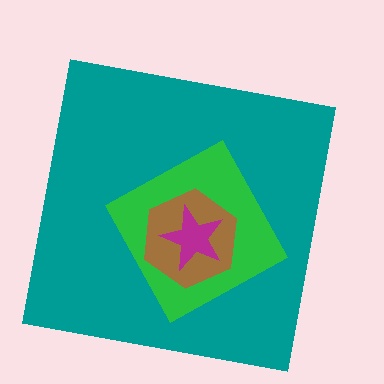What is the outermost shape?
The teal square.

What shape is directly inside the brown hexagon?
The magenta star.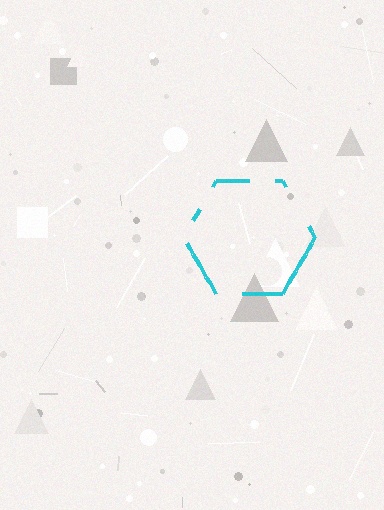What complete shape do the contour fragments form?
The contour fragments form a hexagon.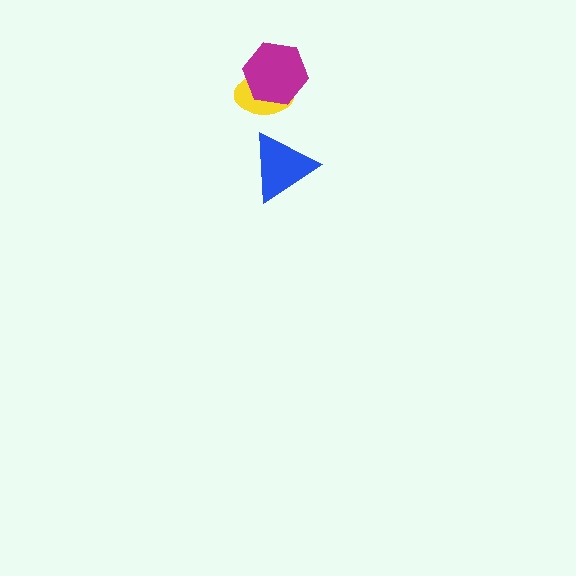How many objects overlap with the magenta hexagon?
1 object overlaps with the magenta hexagon.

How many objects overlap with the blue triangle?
0 objects overlap with the blue triangle.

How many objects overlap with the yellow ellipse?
1 object overlaps with the yellow ellipse.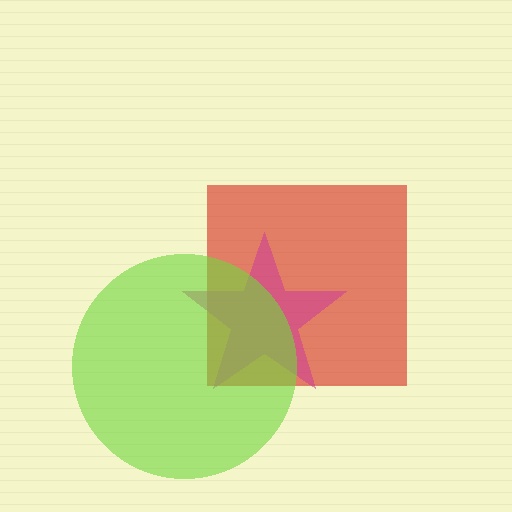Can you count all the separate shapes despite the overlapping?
Yes, there are 3 separate shapes.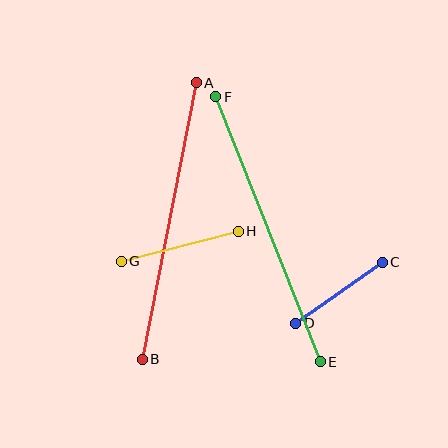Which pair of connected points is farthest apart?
Points E and F are farthest apart.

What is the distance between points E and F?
The distance is approximately 285 pixels.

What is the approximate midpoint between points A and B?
The midpoint is at approximately (169, 221) pixels.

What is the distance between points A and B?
The distance is approximately 282 pixels.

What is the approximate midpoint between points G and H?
The midpoint is at approximately (180, 246) pixels.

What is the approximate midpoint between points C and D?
The midpoint is at approximately (339, 293) pixels.